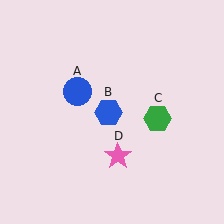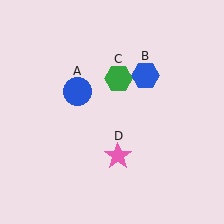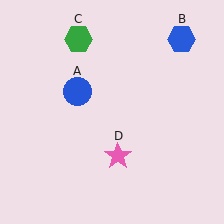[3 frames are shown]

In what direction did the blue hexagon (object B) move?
The blue hexagon (object B) moved up and to the right.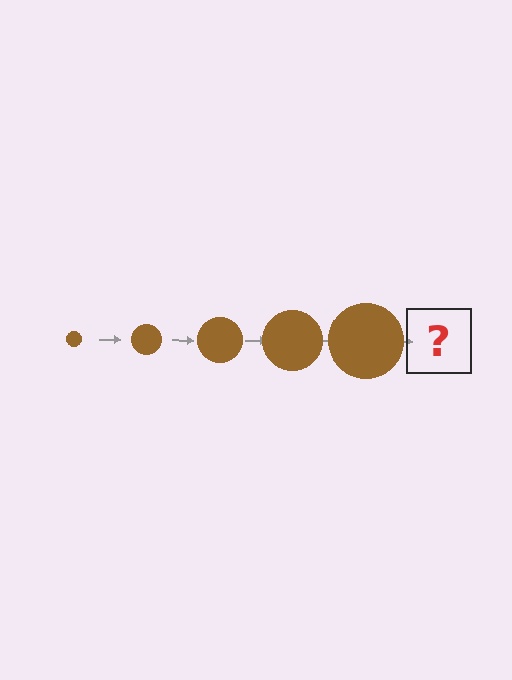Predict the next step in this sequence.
The next step is a brown circle, larger than the previous one.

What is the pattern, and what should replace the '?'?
The pattern is that the circle gets progressively larger each step. The '?' should be a brown circle, larger than the previous one.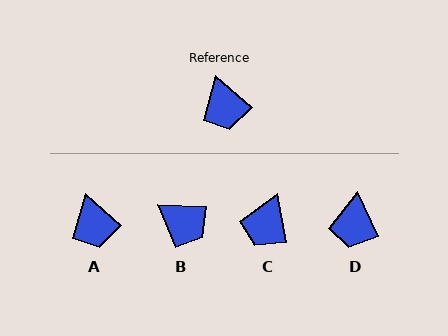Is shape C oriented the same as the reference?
No, it is off by about 38 degrees.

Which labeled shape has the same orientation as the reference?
A.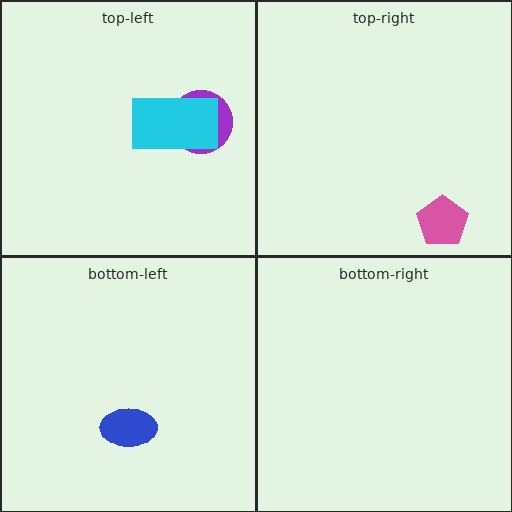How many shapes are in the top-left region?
2.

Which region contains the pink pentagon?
The top-right region.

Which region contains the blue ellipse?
The bottom-left region.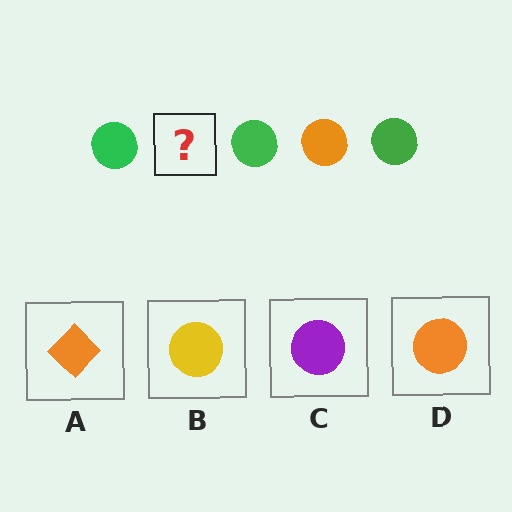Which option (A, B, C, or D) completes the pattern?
D.